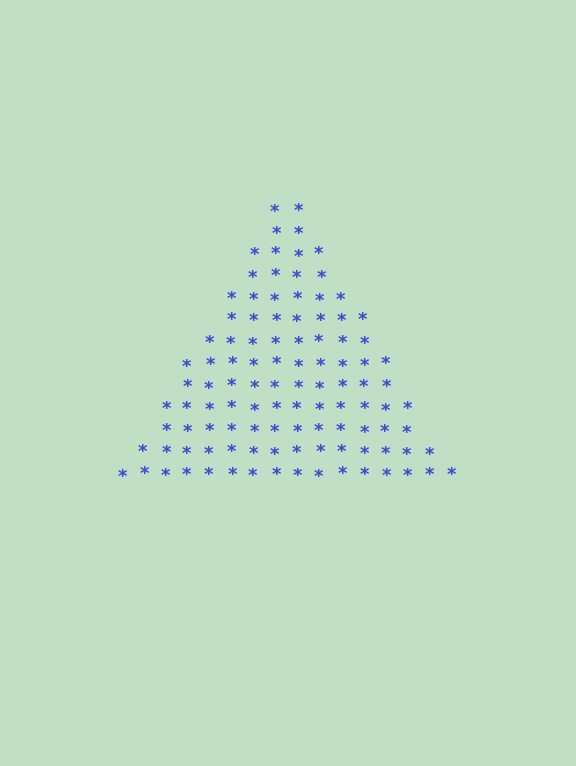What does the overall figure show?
The overall figure shows a triangle.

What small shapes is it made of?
It is made of small asterisks.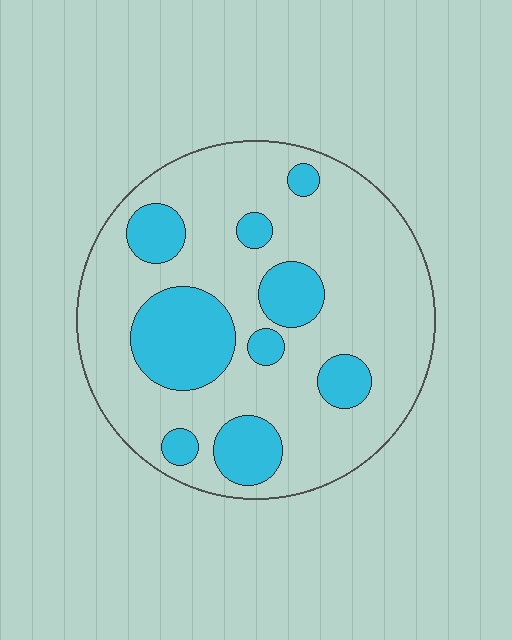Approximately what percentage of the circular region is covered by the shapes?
Approximately 25%.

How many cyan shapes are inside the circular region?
9.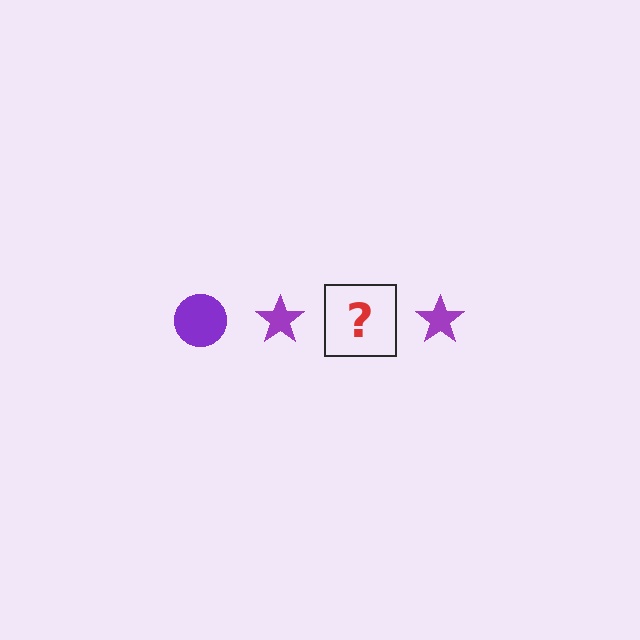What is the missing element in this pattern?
The missing element is a purple circle.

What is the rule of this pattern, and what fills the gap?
The rule is that the pattern cycles through circle, star shapes in purple. The gap should be filled with a purple circle.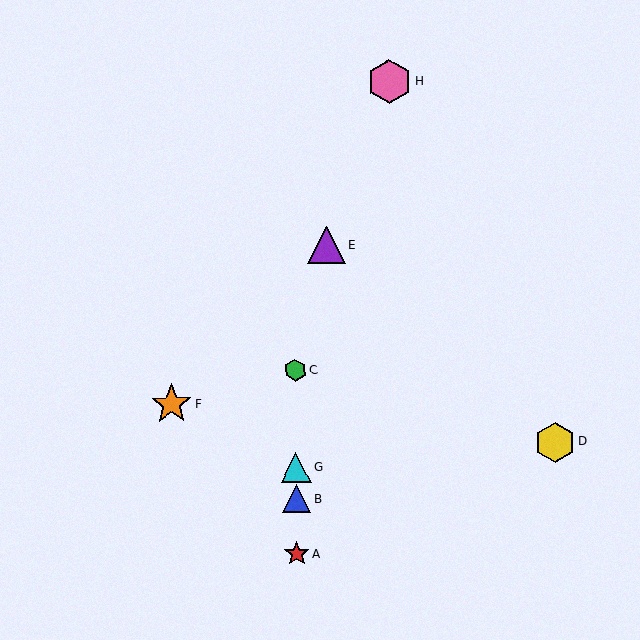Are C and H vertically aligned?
No, C is at x≈295 and H is at x≈390.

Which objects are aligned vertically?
Objects A, B, C, G are aligned vertically.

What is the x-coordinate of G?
Object G is at x≈296.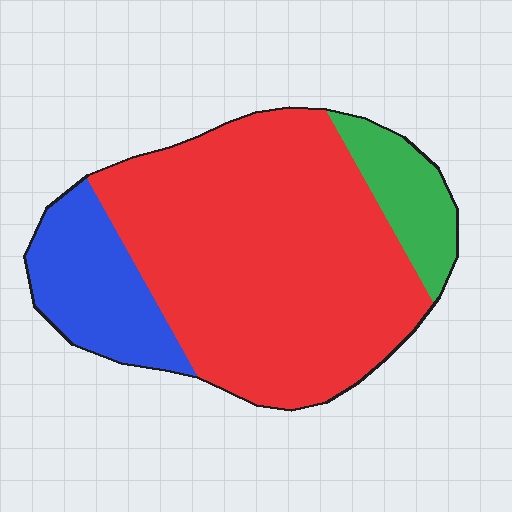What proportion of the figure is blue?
Blue covers 18% of the figure.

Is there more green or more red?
Red.